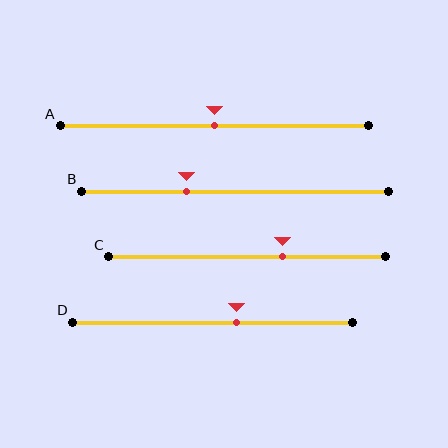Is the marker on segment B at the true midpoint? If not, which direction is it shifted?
No, the marker on segment B is shifted to the left by about 16% of the segment length.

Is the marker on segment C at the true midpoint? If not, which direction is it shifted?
No, the marker on segment C is shifted to the right by about 13% of the segment length.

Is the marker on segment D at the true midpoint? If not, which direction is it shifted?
No, the marker on segment D is shifted to the right by about 9% of the segment length.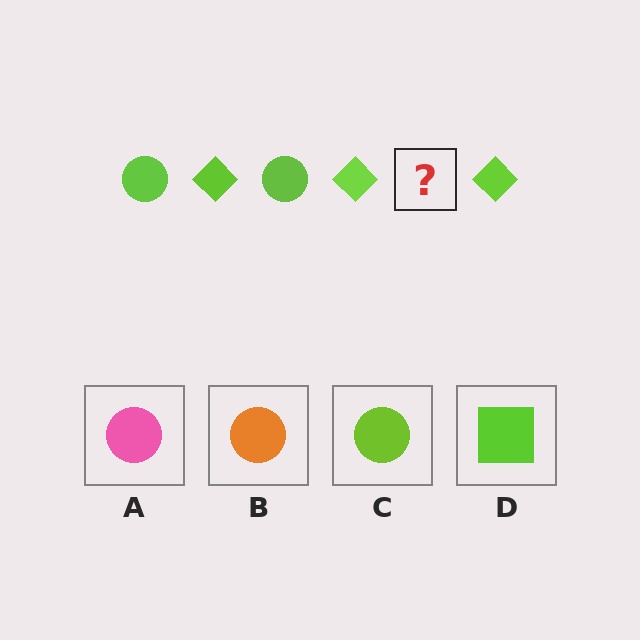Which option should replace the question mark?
Option C.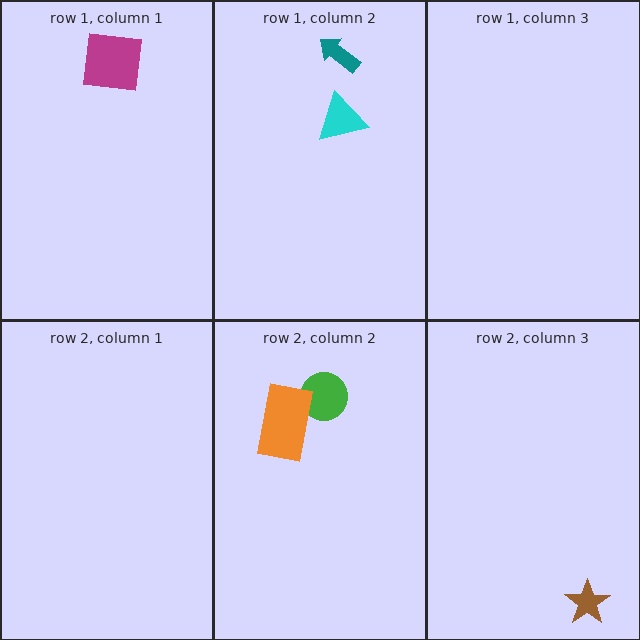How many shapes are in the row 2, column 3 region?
1.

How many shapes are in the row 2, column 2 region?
2.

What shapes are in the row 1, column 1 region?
The magenta square.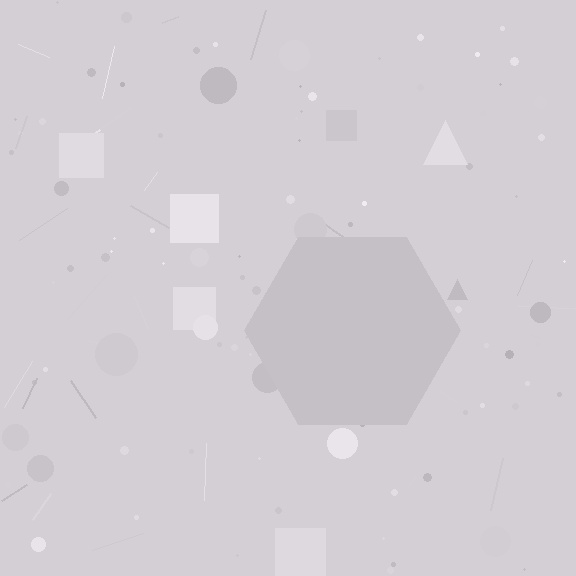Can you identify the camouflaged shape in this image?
The camouflaged shape is a hexagon.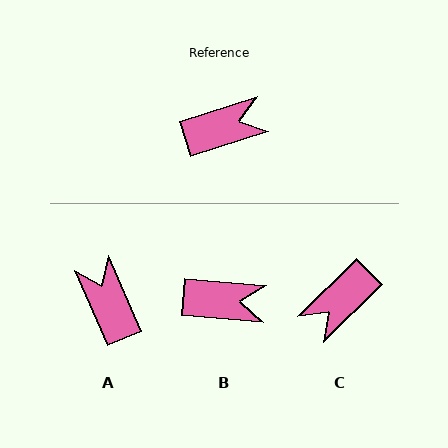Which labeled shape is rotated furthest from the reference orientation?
C, about 153 degrees away.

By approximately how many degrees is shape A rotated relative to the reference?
Approximately 96 degrees counter-clockwise.